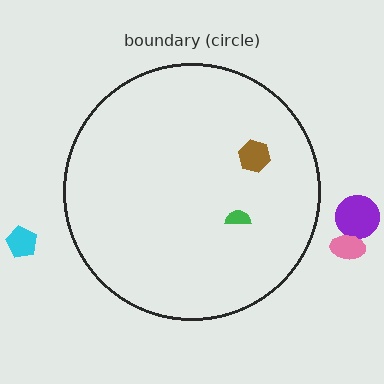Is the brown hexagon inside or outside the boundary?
Inside.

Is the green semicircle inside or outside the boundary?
Inside.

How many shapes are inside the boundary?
2 inside, 3 outside.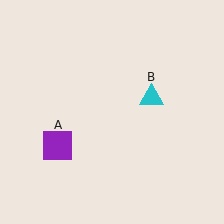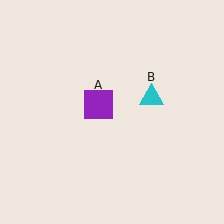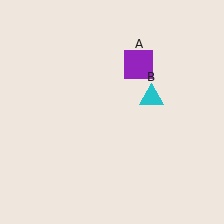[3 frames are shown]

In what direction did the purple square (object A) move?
The purple square (object A) moved up and to the right.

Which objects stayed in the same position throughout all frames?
Cyan triangle (object B) remained stationary.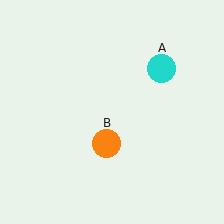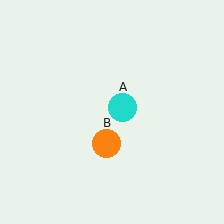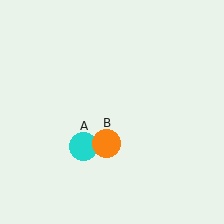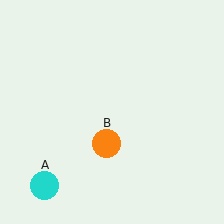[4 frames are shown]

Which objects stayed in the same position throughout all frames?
Orange circle (object B) remained stationary.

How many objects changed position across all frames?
1 object changed position: cyan circle (object A).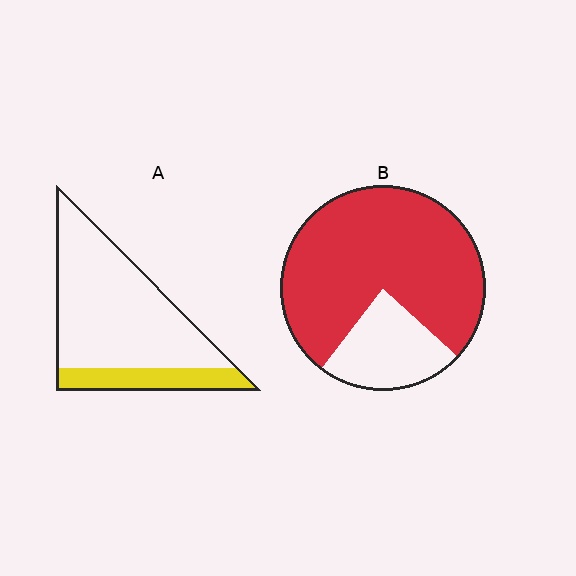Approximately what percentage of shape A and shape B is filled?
A is approximately 20% and B is approximately 75%.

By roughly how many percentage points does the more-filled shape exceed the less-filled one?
By roughly 55 percentage points (B over A).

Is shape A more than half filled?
No.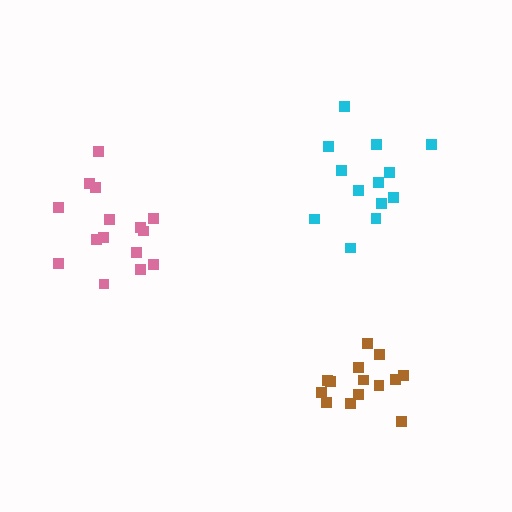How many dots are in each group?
Group 1: 13 dots, Group 2: 14 dots, Group 3: 15 dots (42 total).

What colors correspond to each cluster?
The clusters are colored: cyan, brown, pink.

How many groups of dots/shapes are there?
There are 3 groups.